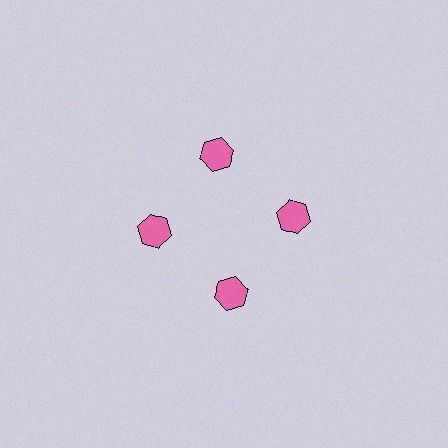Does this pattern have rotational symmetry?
Yes, this pattern has 4-fold rotational symmetry. It looks the same after rotating 90 degrees around the center.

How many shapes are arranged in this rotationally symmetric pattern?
There are 4 shapes, arranged in 4 groups of 1.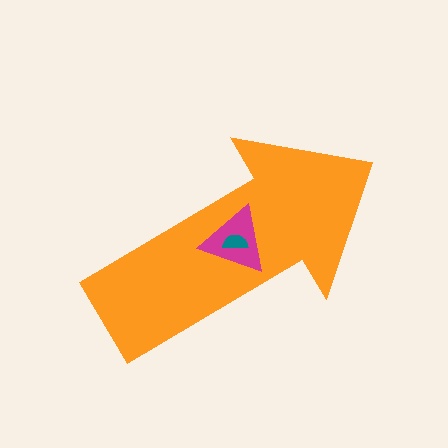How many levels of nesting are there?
3.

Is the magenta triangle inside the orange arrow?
Yes.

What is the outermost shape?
The orange arrow.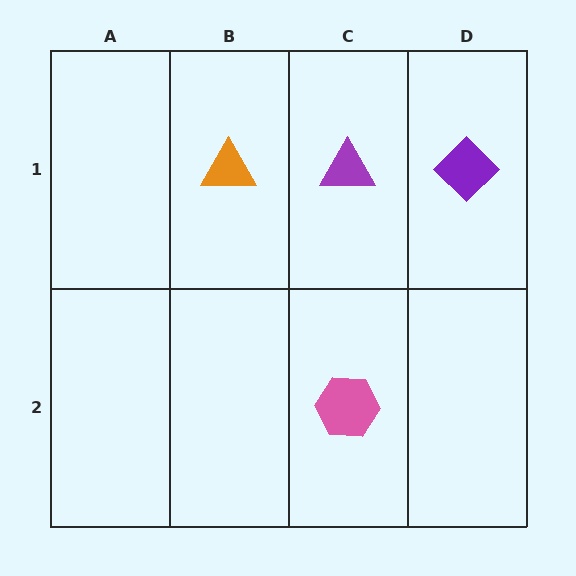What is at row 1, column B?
An orange triangle.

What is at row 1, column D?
A purple diamond.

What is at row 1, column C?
A purple triangle.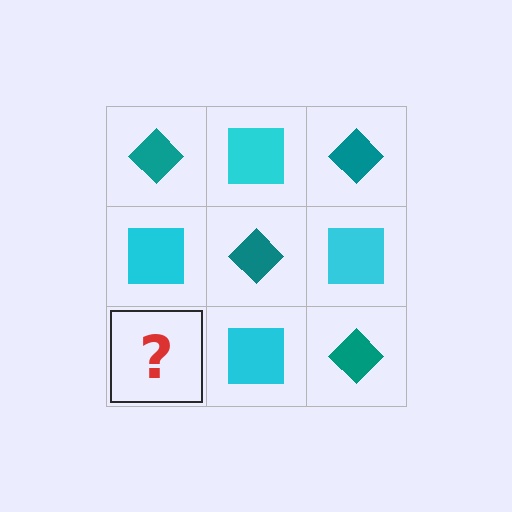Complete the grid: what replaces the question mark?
The question mark should be replaced with a teal diamond.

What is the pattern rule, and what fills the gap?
The rule is that it alternates teal diamond and cyan square in a checkerboard pattern. The gap should be filled with a teal diamond.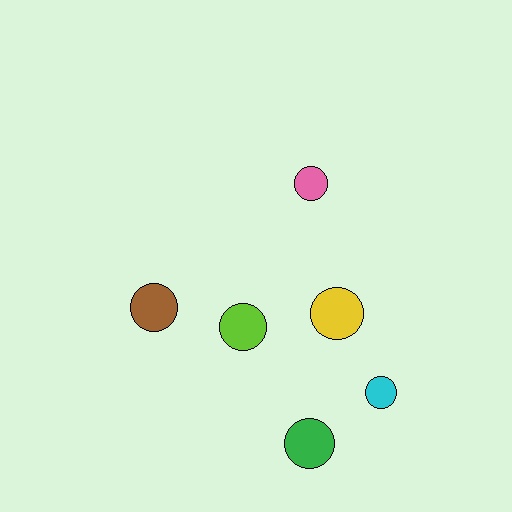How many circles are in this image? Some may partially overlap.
There are 6 circles.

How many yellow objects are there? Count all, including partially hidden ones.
There is 1 yellow object.